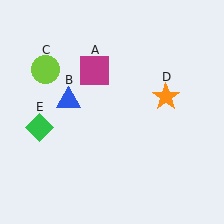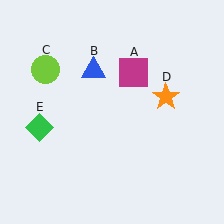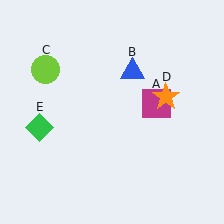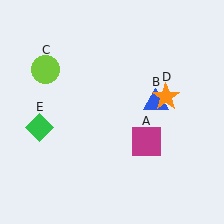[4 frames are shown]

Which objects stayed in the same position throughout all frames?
Lime circle (object C) and orange star (object D) and green diamond (object E) remained stationary.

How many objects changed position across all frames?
2 objects changed position: magenta square (object A), blue triangle (object B).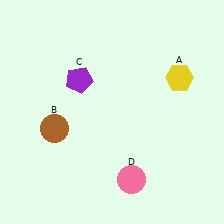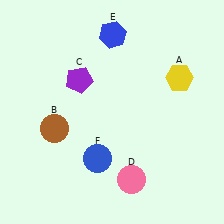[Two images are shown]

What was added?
A blue hexagon (E), a blue circle (F) were added in Image 2.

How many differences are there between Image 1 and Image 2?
There are 2 differences between the two images.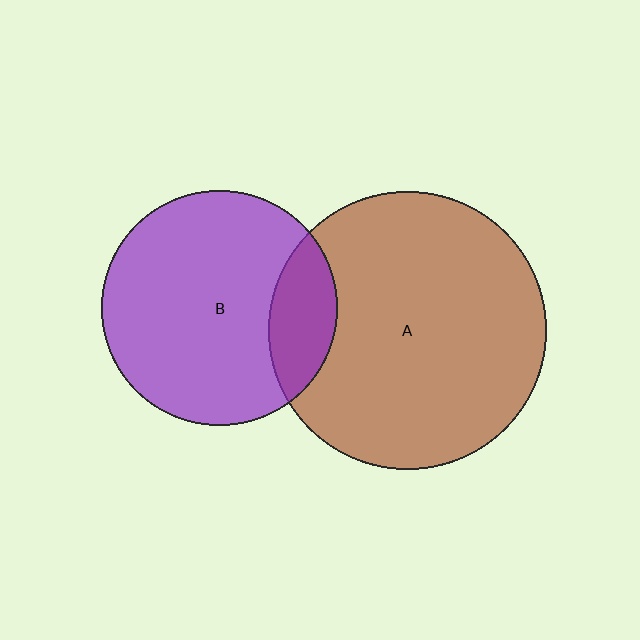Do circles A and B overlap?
Yes.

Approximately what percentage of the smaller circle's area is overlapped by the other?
Approximately 20%.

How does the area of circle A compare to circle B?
Approximately 1.4 times.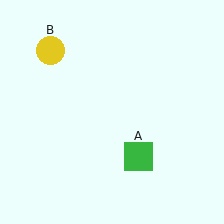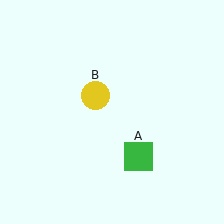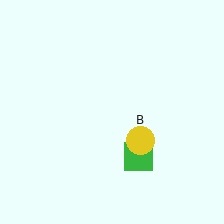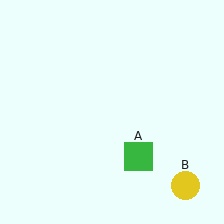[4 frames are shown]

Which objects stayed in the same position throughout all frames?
Green square (object A) remained stationary.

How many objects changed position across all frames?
1 object changed position: yellow circle (object B).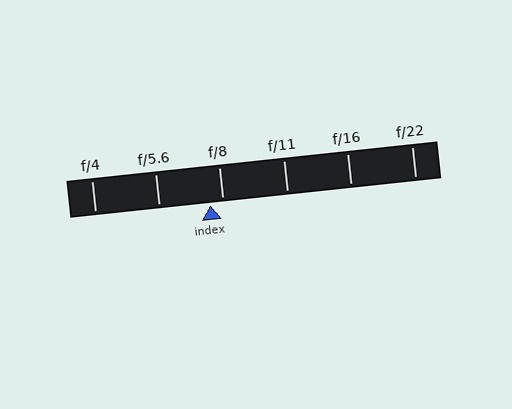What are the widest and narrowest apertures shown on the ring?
The widest aperture shown is f/4 and the narrowest is f/22.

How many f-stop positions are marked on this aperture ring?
There are 6 f-stop positions marked.